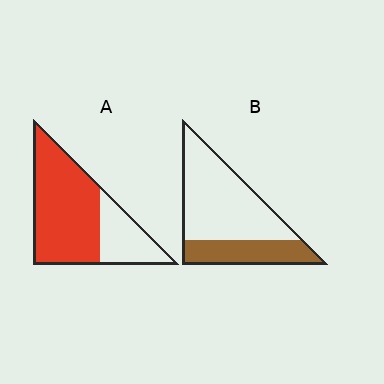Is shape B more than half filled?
No.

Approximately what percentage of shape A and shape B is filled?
A is approximately 70% and B is approximately 30%.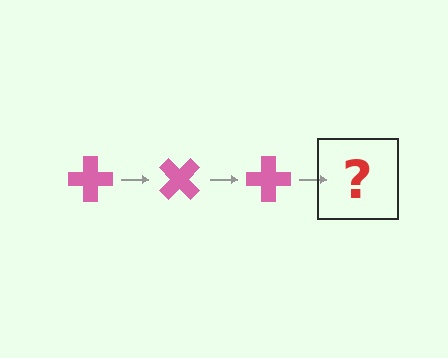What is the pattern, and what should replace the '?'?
The pattern is that the cross rotates 45 degrees each step. The '?' should be a pink cross rotated 135 degrees.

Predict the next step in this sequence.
The next step is a pink cross rotated 135 degrees.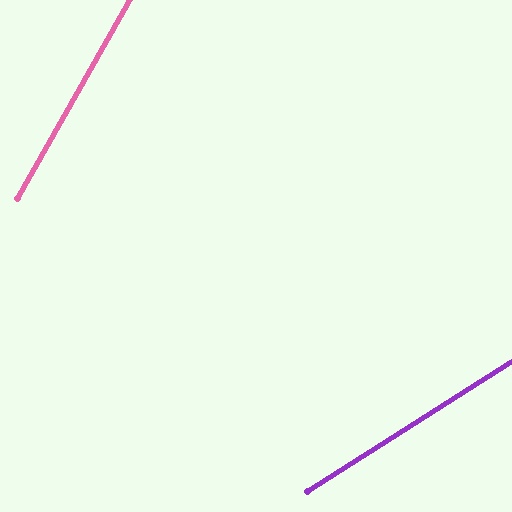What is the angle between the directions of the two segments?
Approximately 28 degrees.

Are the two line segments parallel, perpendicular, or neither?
Neither parallel nor perpendicular — they differ by about 28°.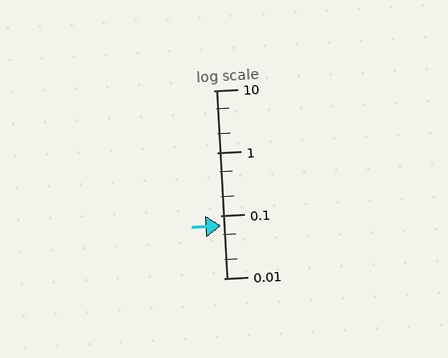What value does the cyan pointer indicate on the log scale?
The pointer indicates approximately 0.069.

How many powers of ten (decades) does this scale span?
The scale spans 3 decades, from 0.01 to 10.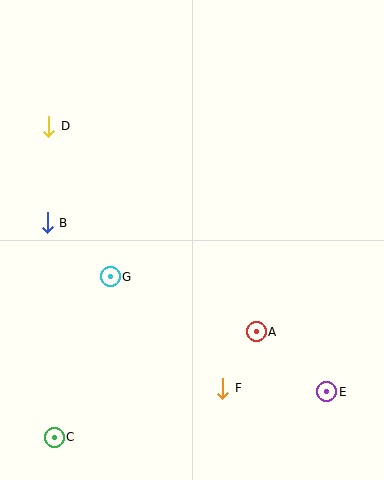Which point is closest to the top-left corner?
Point D is closest to the top-left corner.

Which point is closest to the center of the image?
Point G at (110, 277) is closest to the center.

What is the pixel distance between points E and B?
The distance between E and B is 327 pixels.